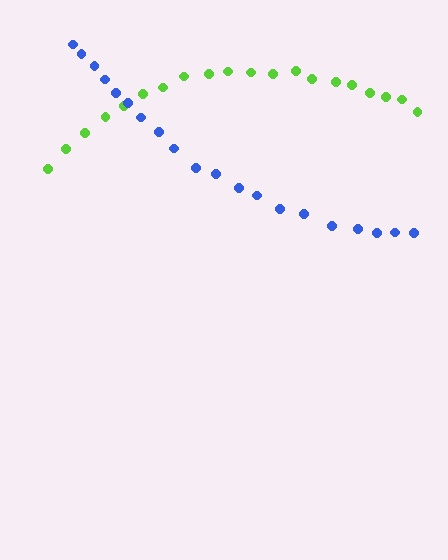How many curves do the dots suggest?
There are 2 distinct paths.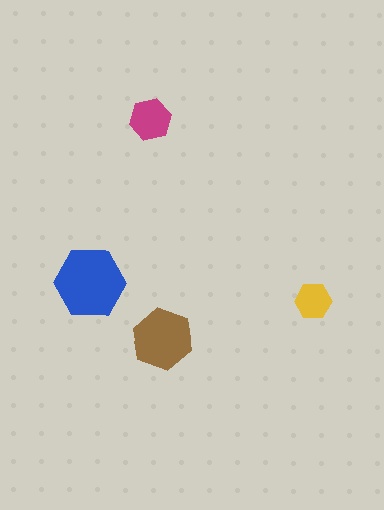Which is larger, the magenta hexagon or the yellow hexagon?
The magenta one.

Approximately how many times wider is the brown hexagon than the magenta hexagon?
About 1.5 times wider.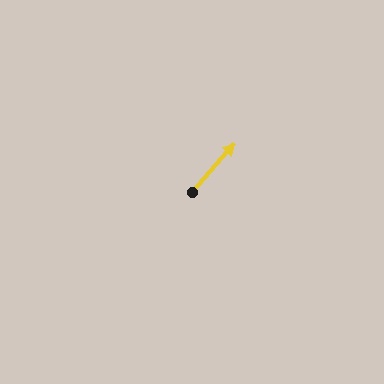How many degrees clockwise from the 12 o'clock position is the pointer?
Approximately 41 degrees.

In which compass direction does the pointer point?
Northeast.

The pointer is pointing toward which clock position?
Roughly 1 o'clock.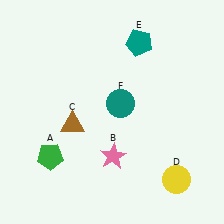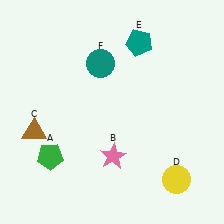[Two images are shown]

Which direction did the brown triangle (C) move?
The brown triangle (C) moved left.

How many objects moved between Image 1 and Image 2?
2 objects moved between the two images.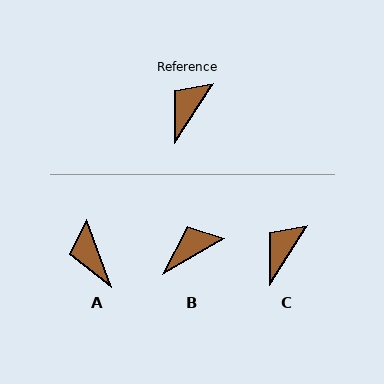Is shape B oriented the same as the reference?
No, it is off by about 28 degrees.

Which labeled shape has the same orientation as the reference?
C.